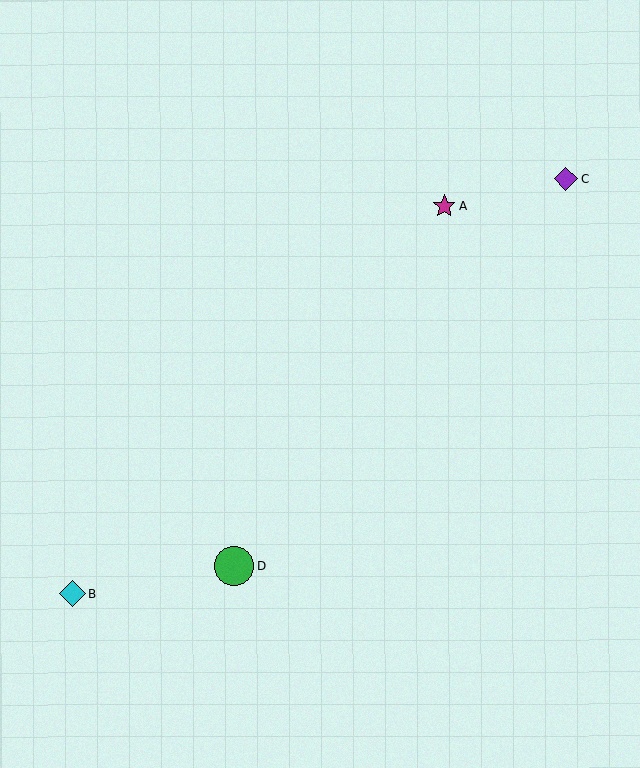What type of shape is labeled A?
Shape A is a magenta star.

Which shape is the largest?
The green circle (labeled D) is the largest.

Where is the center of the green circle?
The center of the green circle is at (234, 566).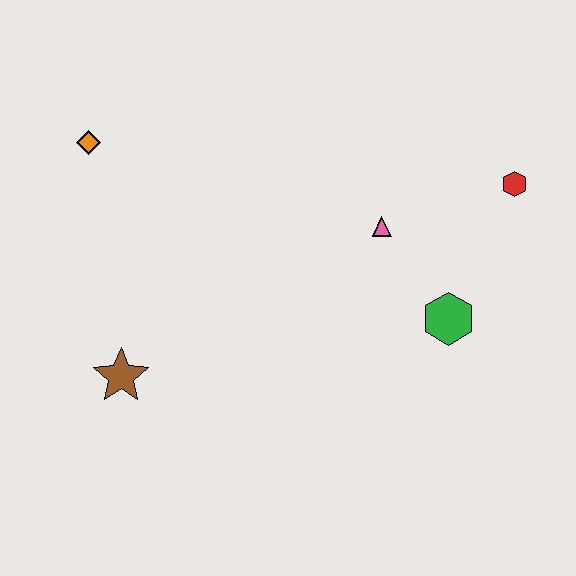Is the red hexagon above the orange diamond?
No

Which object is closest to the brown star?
The orange diamond is closest to the brown star.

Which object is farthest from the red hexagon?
The brown star is farthest from the red hexagon.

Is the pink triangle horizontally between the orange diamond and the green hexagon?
Yes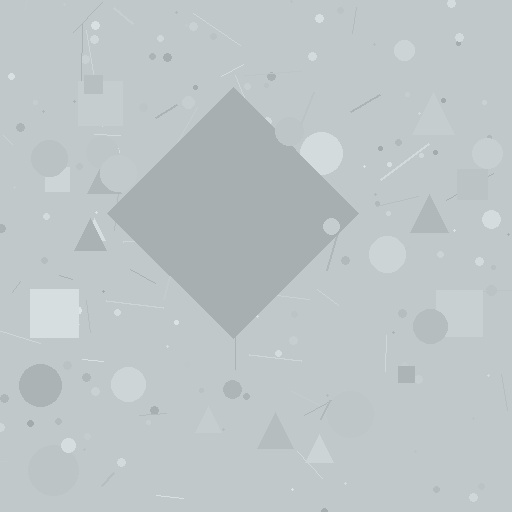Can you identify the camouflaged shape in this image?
The camouflaged shape is a diamond.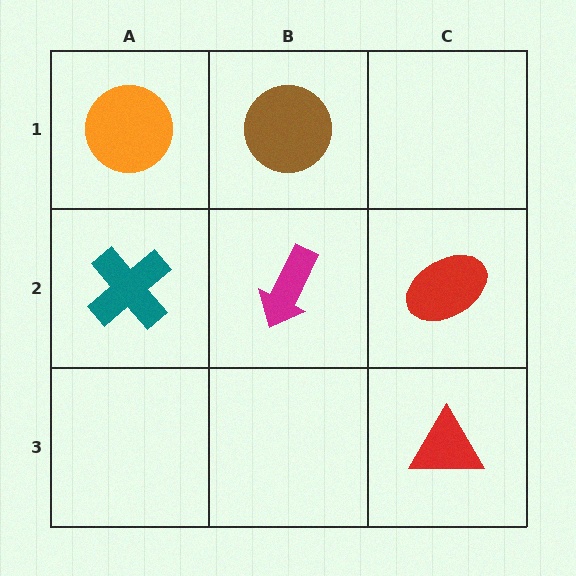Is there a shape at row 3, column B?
No, that cell is empty.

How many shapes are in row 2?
3 shapes.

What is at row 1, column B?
A brown circle.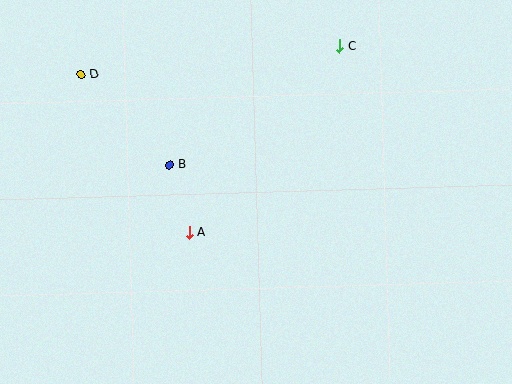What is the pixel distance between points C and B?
The distance between C and B is 207 pixels.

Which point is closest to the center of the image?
Point A at (190, 232) is closest to the center.